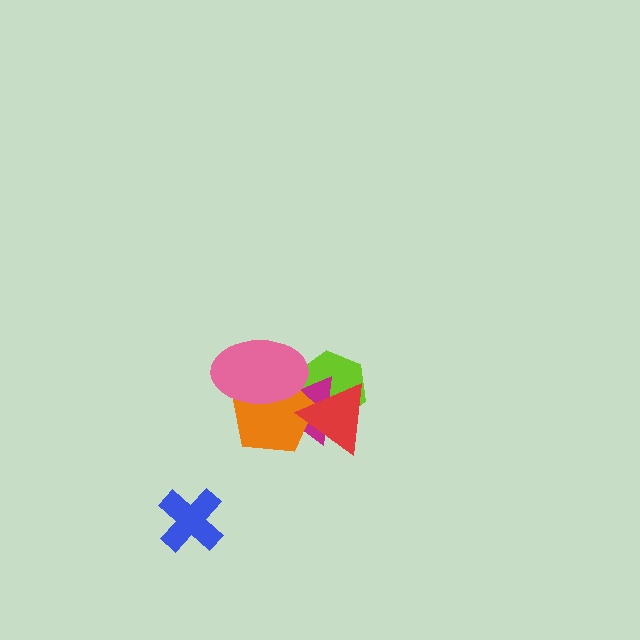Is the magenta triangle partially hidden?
Yes, it is partially covered by another shape.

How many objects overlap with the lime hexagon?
4 objects overlap with the lime hexagon.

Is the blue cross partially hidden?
No, no other shape covers it.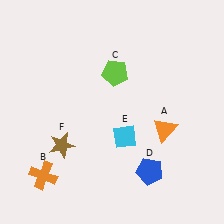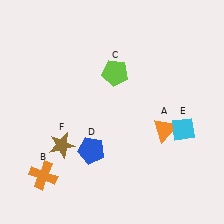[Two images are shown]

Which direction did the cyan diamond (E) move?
The cyan diamond (E) moved right.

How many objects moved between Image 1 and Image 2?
2 objects moved between the two images.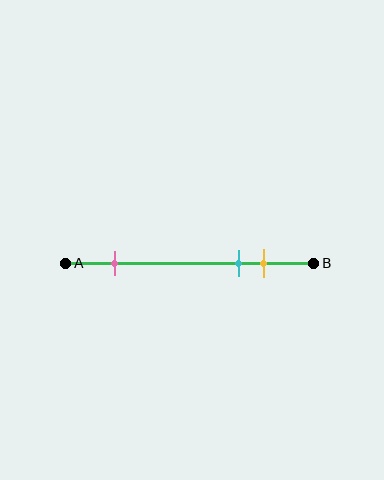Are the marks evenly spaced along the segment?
No, the marks are not evenly spaced.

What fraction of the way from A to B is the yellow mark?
The yellow mark is approximately 80% (0.8) of the way from A to B.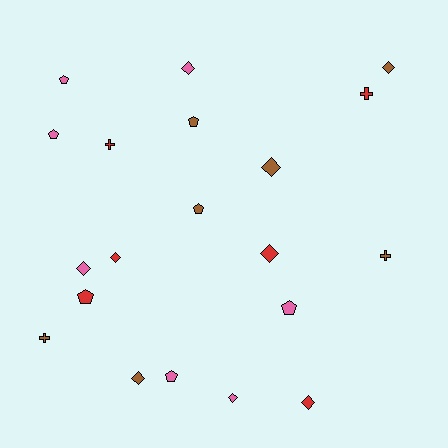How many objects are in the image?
There are 20 objects.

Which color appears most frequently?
Brown, with 7 objects.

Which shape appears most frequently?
Diamond, with 9 objects.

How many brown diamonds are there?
There are 3 brown diamonds.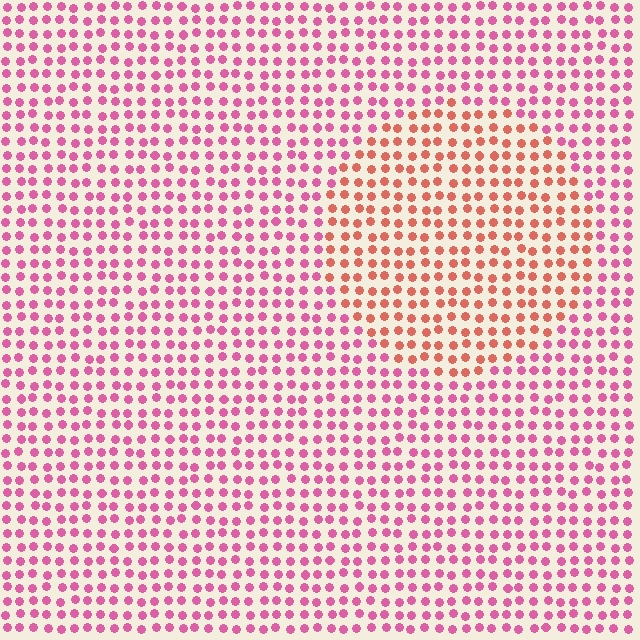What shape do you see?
I see a circle.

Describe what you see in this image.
The image is filled with small pink elements in a uniform arrangement. A circle-shaped region is visible where the elements are tinted to a slightly different hue, forming a subtle color boundary.